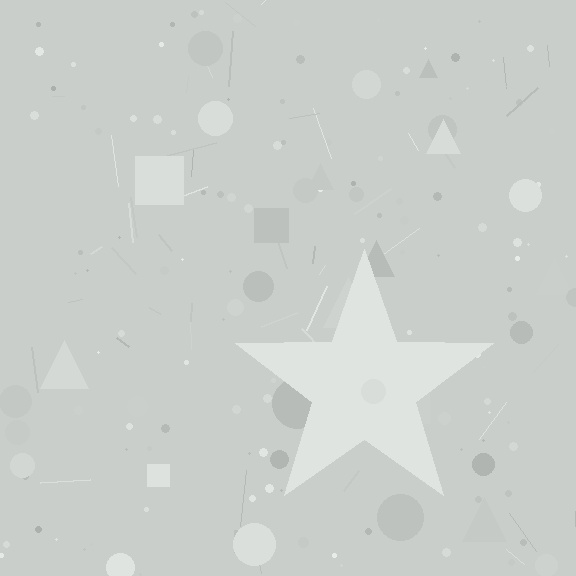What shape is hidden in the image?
A star is hidden in the image.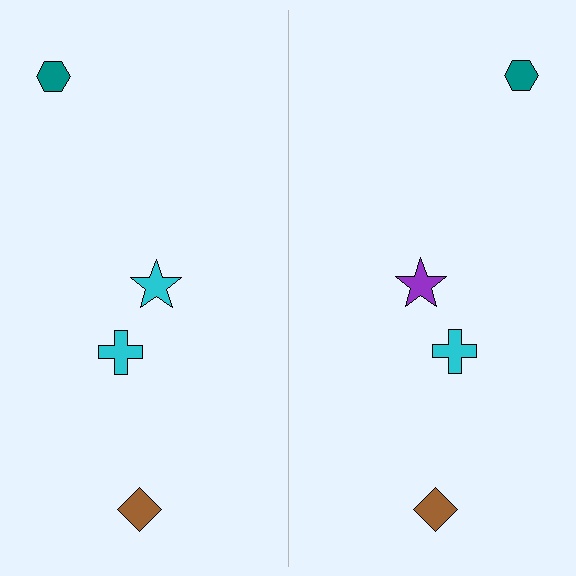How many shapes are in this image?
There are 8 shapes in this image.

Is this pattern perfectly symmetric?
No, the pattern is not perfectly symmetric. The purple star on the right side breaks the symmetry — its mirror counterpart is cyan.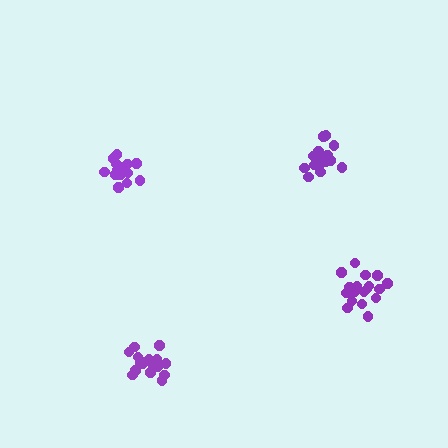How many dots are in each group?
Group 1: 18 dots, Group 2: 15 dots, Group 3: 17 dots, Group 4: 18 dots (68 total).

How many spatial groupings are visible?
There are 4 spatial groupings.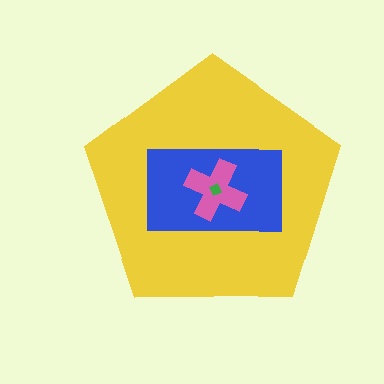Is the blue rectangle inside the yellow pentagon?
Yes.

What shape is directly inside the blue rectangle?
The pink cross.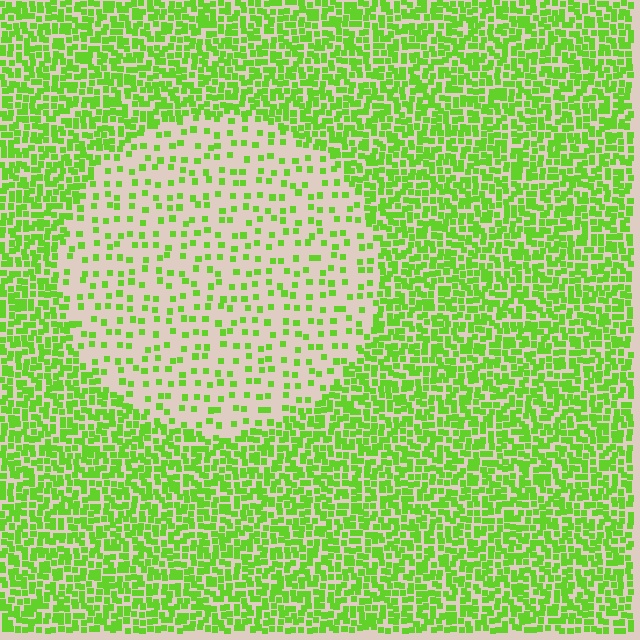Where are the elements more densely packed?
The elements are more densely packed outside the circle boundary.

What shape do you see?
I see a circle.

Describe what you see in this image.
The image contains small lime elements arranged at two different densities. A circle-shaped region is visible where the elements are less densely packed than the surrounding area.